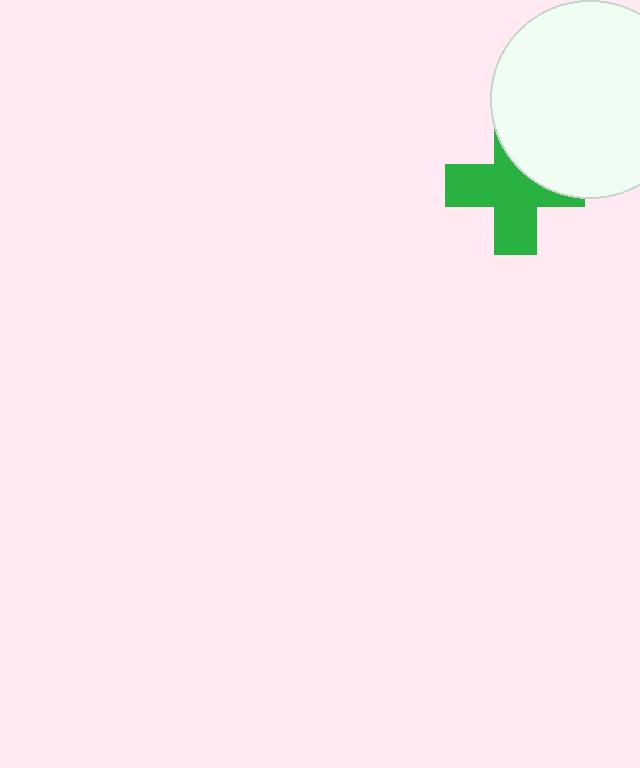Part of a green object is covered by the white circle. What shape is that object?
It is a cross.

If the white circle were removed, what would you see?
You would see the complete green cross.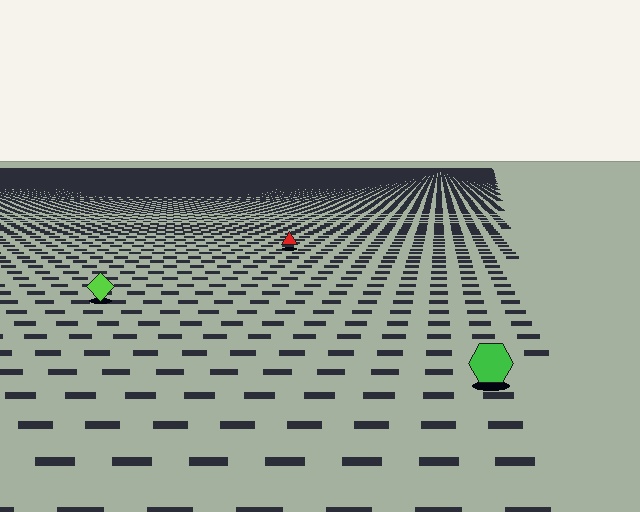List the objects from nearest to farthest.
From nearest to farthest: the green hexagon, the lime diamond, the red triangle.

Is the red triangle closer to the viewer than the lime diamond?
No. The lime diamond is closer — you can tell from the texture gradient: the ground texture is coarser near it.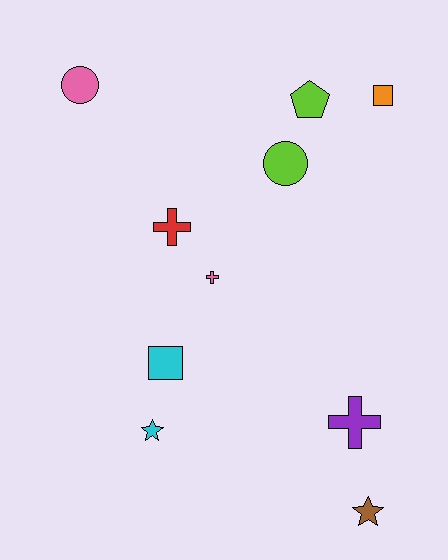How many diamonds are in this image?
There are no diamonds.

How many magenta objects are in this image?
There are no magenta objects.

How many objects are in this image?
There are 10 objects.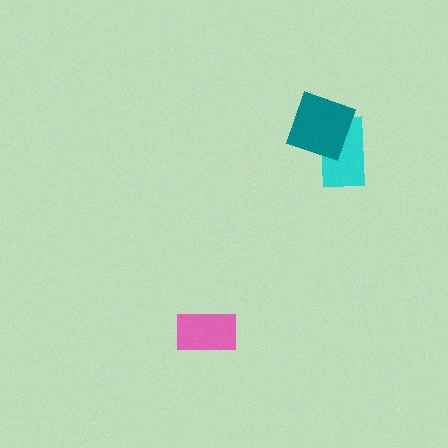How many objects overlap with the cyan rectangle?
1 object overlaps with the cyan rectangle.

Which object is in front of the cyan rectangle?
The teal diamond is in front of the cyan rectangle.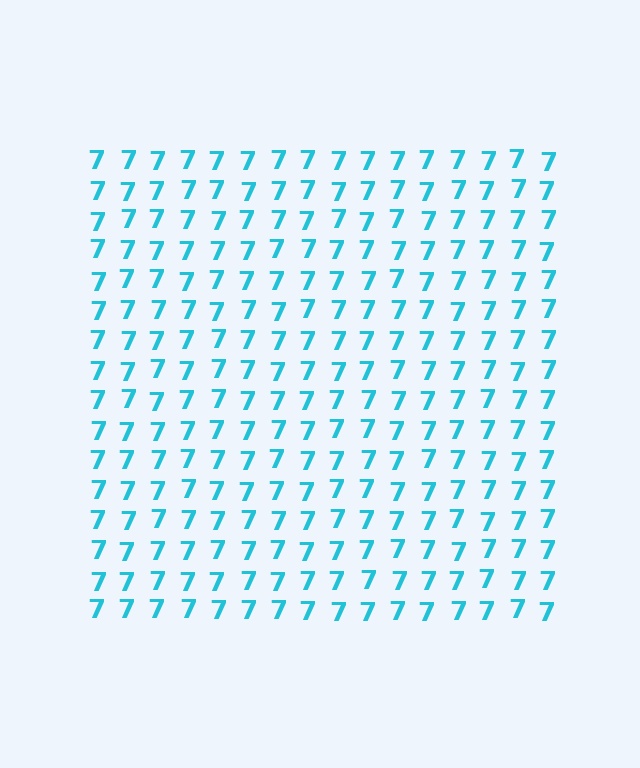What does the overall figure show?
The overall figure shows a square.